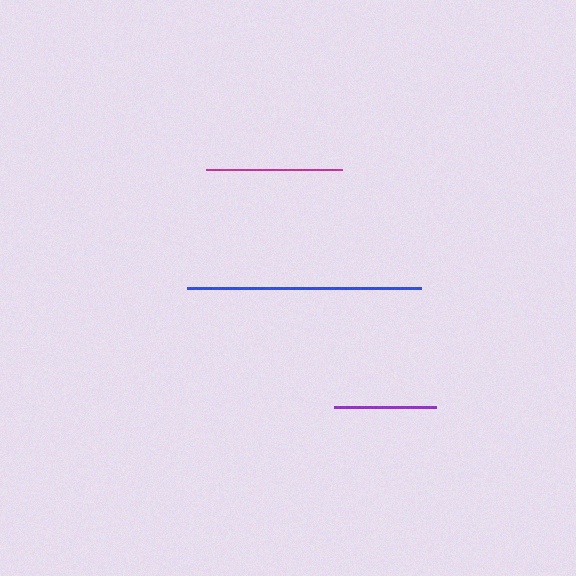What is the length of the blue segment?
The blue segment is approximately 235 pixels long.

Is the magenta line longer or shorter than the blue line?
The blue line is longer than the magenta line.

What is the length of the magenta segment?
The magenta segment is approximately 136 pixels long.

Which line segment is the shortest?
The purple line is the shortest at approximately 102 pixels.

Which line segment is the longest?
The blue line is the longest at approximately 235 pixels.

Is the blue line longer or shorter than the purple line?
The blue line is longer than the purple line.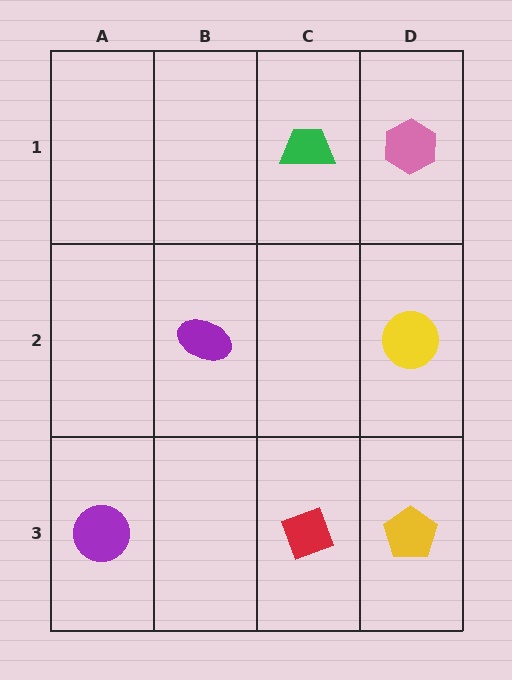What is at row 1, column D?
A pink hexagon.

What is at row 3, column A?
A purple circle.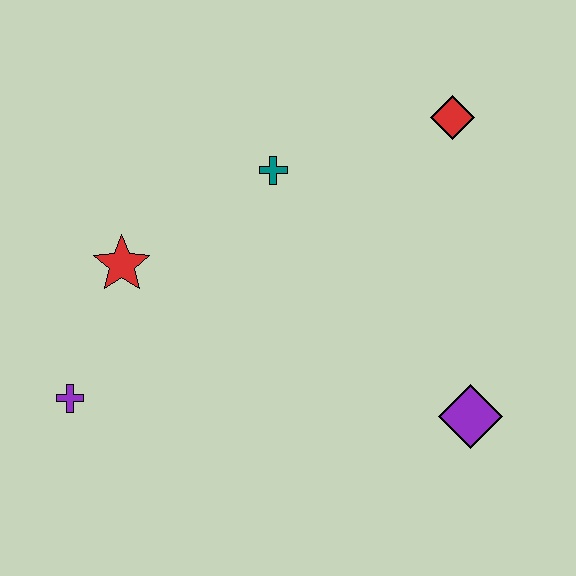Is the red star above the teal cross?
No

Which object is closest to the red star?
The purple cross is closest to the red star.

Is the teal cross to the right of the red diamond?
No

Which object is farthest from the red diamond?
The purple cross is farthest from the red diamond.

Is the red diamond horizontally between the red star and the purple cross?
No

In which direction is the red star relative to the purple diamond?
The red star is to the left of the purple diamond.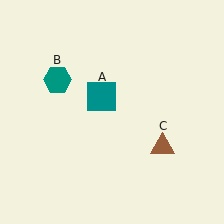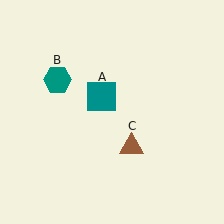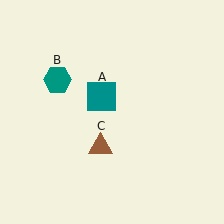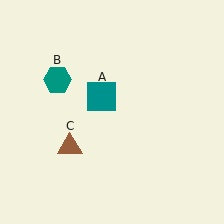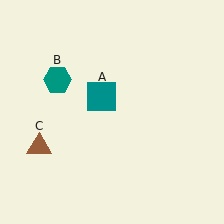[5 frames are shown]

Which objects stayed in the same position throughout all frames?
Teal square (object A) and teal hexagon (object B) remained stationary.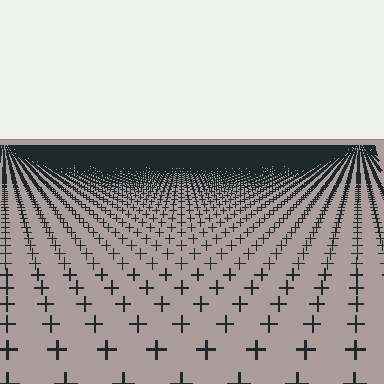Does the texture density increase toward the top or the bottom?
Density increases toward the top.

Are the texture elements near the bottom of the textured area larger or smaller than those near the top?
Larger. Near the bottom, elements are closer to the viewer and appear at a bigger on-screen size.